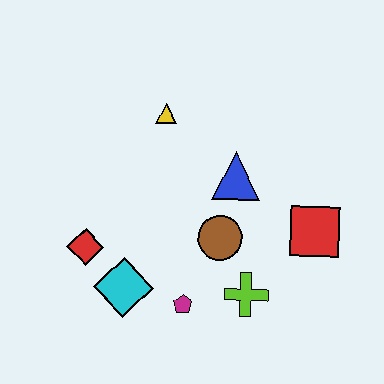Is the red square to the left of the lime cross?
No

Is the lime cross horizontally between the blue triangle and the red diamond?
No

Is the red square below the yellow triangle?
Yes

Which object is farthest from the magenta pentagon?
The yellow triangle is farthest from the magenta pentagon.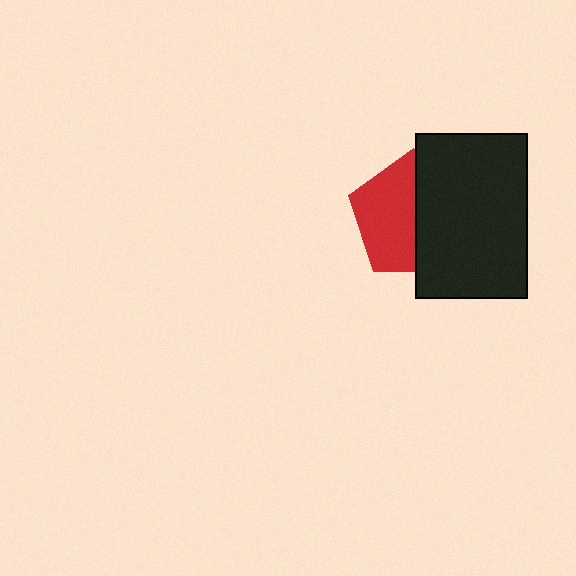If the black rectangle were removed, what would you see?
You would see the complete red pentagon.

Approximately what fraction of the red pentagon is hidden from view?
Roughly 47% of the red pentagon is hidden behind the black rectangle.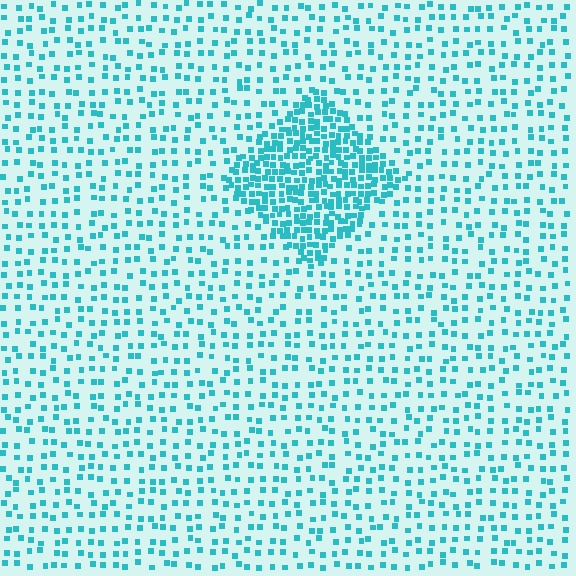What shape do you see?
I see a diamond.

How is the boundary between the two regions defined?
The boundary is defined by a change in element density (approximately 2.8x ratio). All elements are the same color, size, and shape.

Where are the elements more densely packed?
The elements are more densely packed inside the diamond boundary.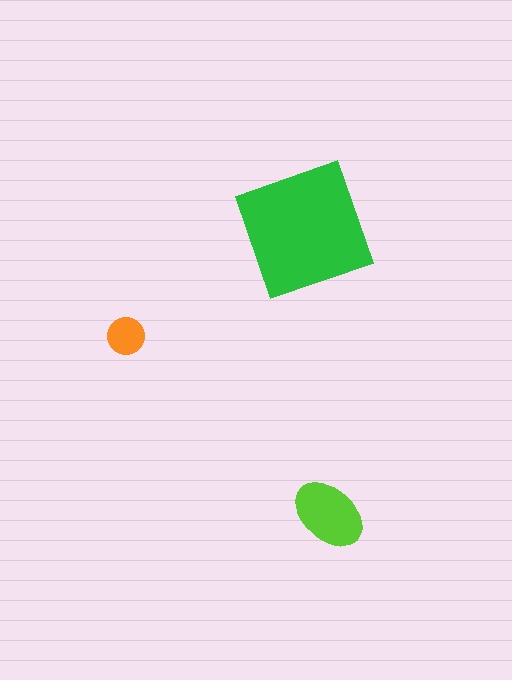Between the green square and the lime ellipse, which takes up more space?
The green square.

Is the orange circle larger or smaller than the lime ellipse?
Smaller.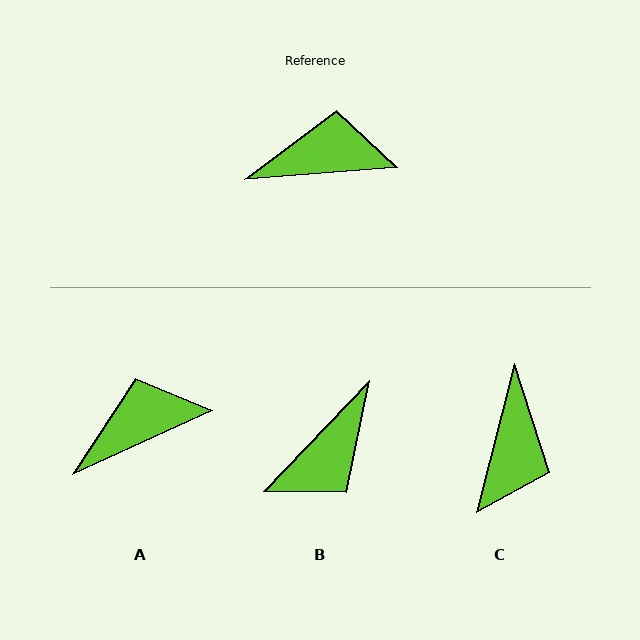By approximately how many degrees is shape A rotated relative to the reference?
Approximately 20 degrees counter-clockwise.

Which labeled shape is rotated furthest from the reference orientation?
B, about 138 degrees away.